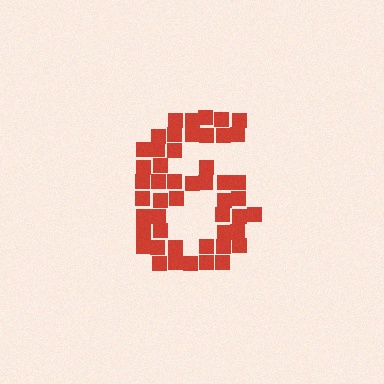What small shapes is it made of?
It is made of small squares.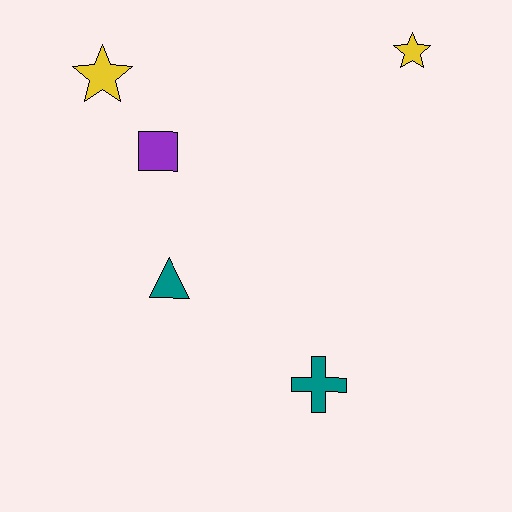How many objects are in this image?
There are 5 objects.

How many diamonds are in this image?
There are no diamonds.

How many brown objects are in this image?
There are no brown objects.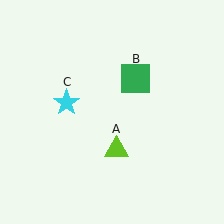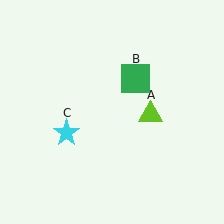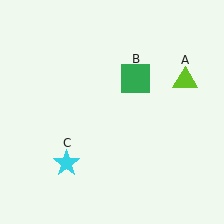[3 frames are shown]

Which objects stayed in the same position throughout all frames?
Green square (object B) remained stationary.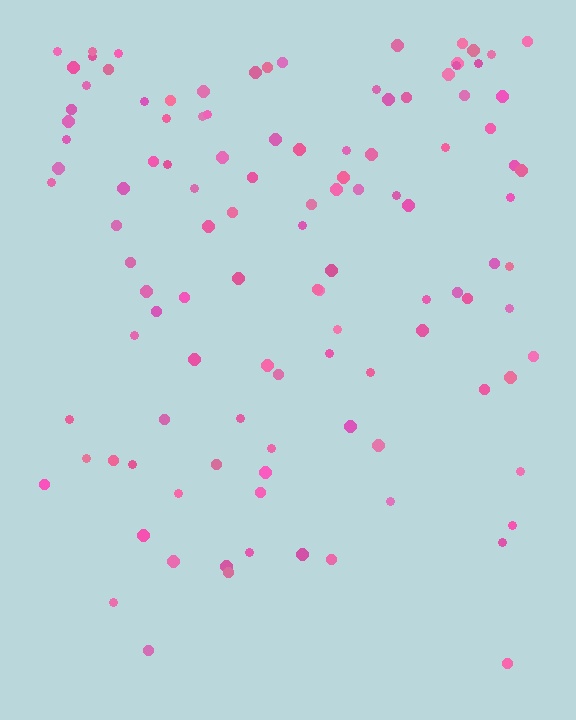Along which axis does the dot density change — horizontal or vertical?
Vertical.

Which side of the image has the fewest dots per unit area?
The bottom.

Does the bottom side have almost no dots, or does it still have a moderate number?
Still a moderate number, just noticeably fewer than the top.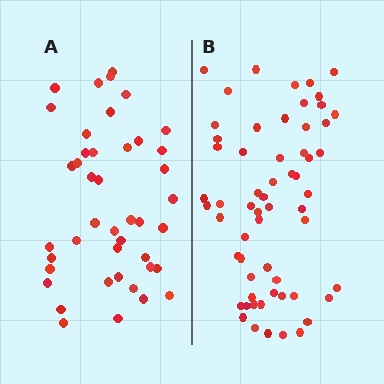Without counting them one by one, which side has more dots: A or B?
Region B (the right region) has more dots.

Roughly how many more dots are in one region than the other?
Region B has approximately 15 more dots than region A.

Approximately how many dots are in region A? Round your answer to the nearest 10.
About 40 dots. (The exact count is 43, which rounds to 40.)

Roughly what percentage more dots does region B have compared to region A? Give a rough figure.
About 40% more.